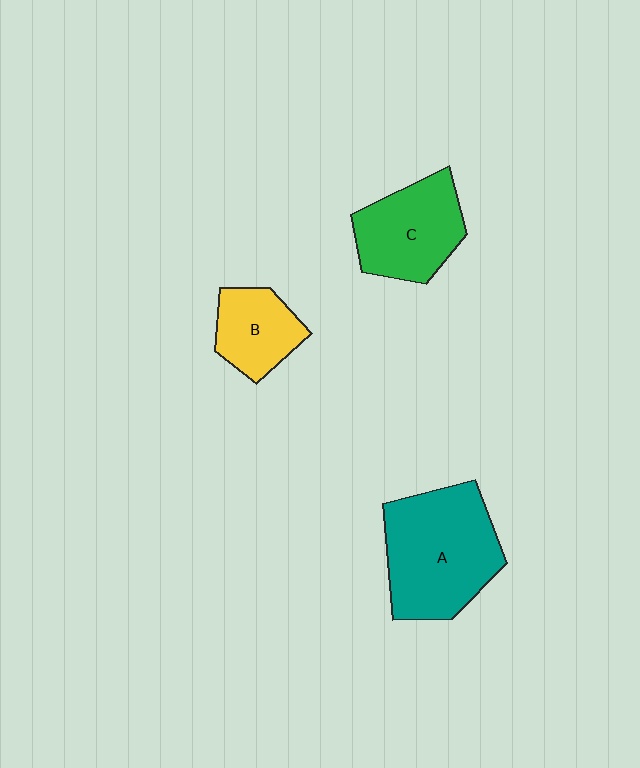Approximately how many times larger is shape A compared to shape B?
Approximately 2.1 times.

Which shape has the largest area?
Shape A (teal).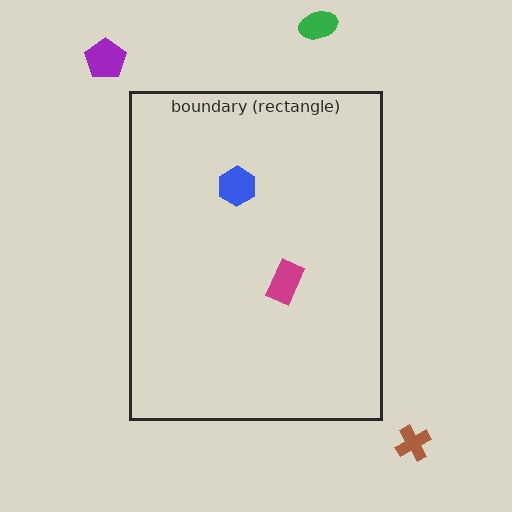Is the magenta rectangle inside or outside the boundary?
Inside.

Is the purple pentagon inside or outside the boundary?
Outside.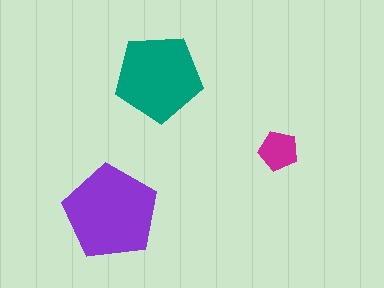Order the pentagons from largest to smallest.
the purple one, the teal one, the magenta one.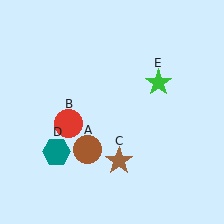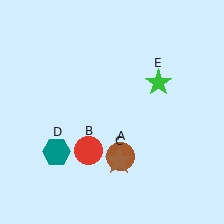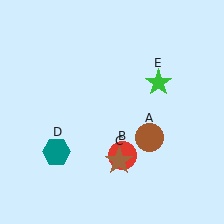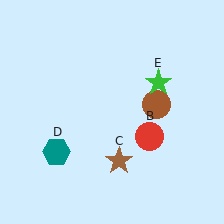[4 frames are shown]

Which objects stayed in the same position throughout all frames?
Brown star (object C) and teal hexagon (object D) and green star (object E) remained stationary.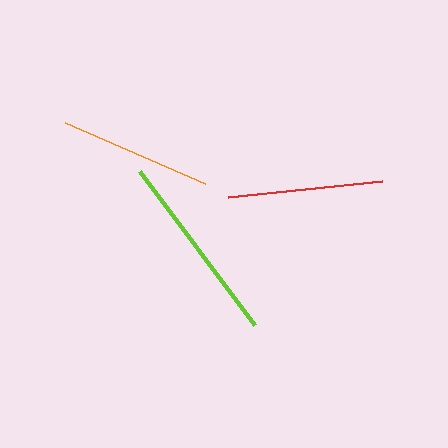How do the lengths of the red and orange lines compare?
The red and orange lines are approximately the same length.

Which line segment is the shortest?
The orange line is the shortest at approximately 153 pixels.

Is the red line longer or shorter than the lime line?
The lime line is longer than the red line.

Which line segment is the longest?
The lime line is the longest at approximately 192 pixels.